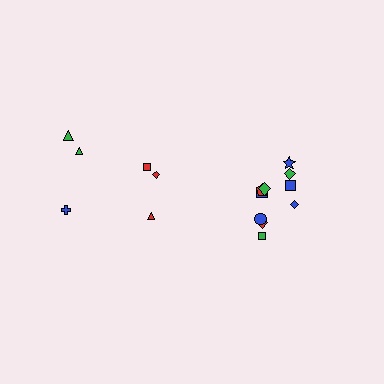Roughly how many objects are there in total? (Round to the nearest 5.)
Roughly 15 objects in total.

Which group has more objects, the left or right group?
The right group.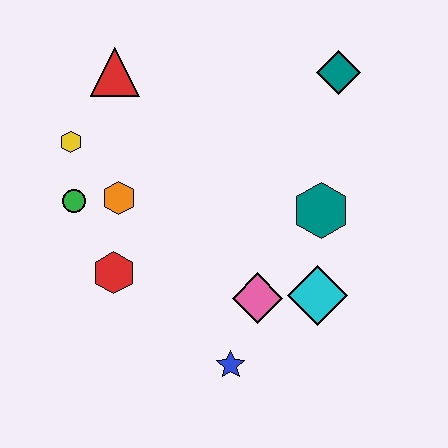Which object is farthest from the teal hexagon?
The yellow hexagon is farthest from the teal hexagon.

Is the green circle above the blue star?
Yes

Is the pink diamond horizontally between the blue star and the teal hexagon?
Yes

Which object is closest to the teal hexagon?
The cyan diamond is closest to the teal hexagon.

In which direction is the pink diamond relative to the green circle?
The pink diamond is to the right of the green circle.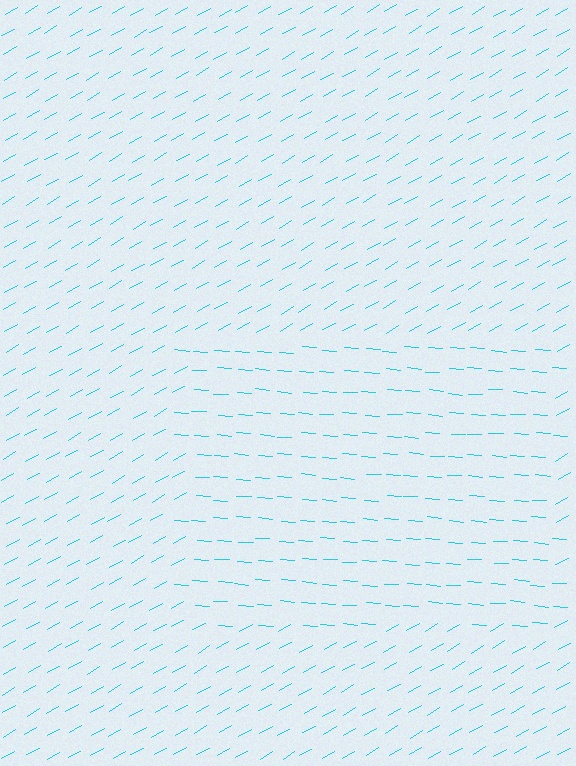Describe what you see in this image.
The image is filled with small cyan line segments. A rectangle region in the image has lines oriented differently from the surrounding lines, creating a visible texture boundary.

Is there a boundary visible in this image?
Yes, there is a texture boundary formed by a change in line orientation.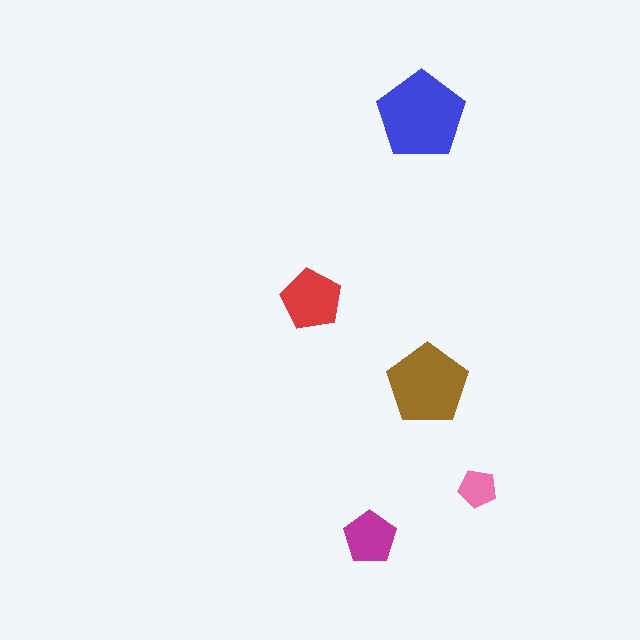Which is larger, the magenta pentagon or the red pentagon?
The red one.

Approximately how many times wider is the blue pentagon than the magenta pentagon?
About 1.5 times wider.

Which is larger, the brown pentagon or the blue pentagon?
The blue one.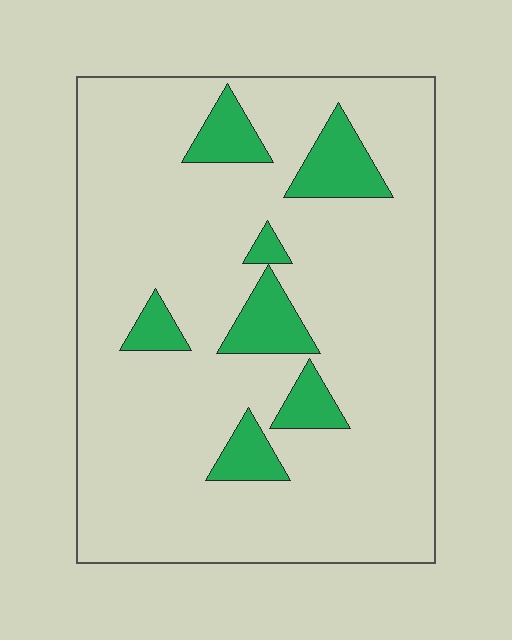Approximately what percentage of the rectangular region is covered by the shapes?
Approximately 15%.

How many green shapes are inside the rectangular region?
7.